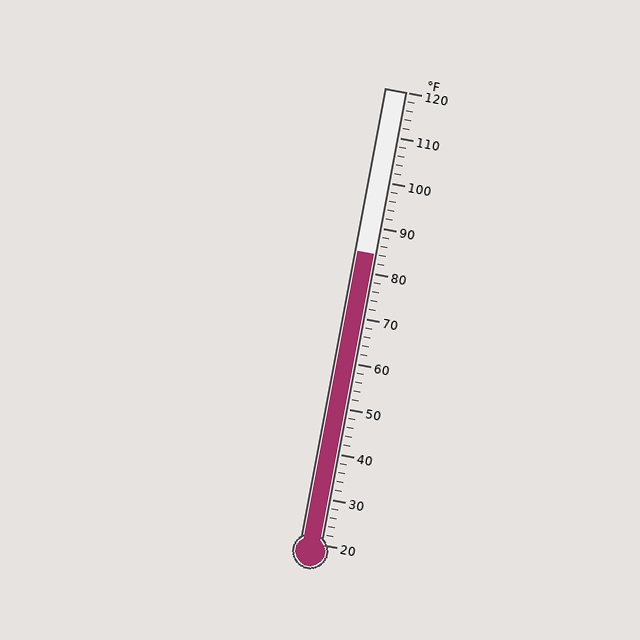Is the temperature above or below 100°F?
The temperature is below 100°F.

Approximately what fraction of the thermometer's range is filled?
The thermometer is filled to approximately 65% of its range.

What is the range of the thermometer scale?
The thermometer scale ranges from 20°F to 120°F.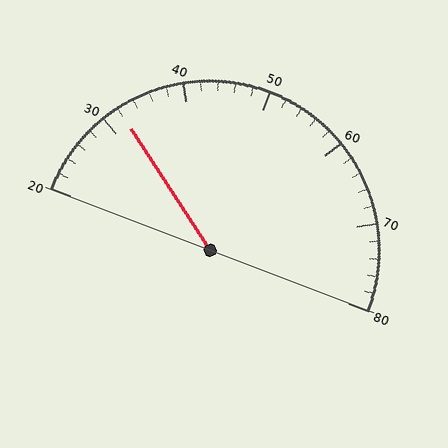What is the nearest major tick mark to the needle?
The nearest major tick mark is 30.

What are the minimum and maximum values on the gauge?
The gauge ranges from 20 to 80.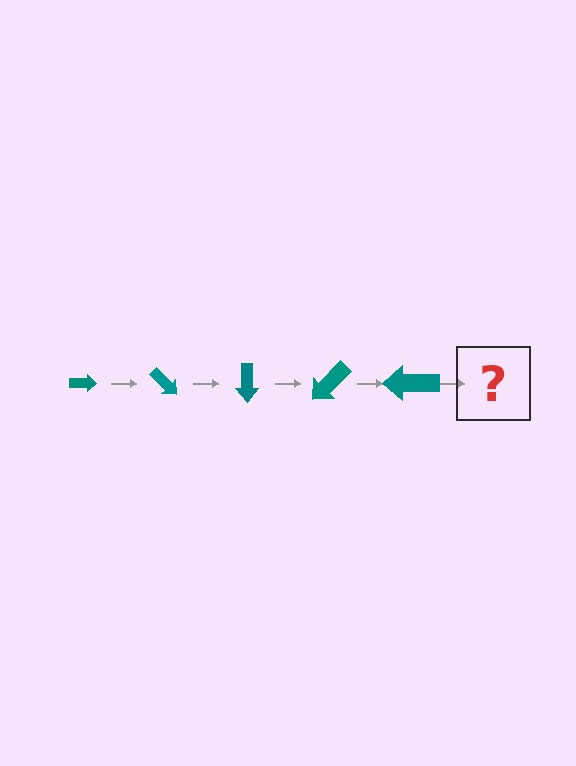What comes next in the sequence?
The next element should be an arrow, larger than the previous one and rotated 225 degrees from the start.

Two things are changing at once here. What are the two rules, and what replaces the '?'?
The two rules are that the arrow grows larger each step and it rotates 45 degrees each step. The '?' should be an arrow, larger than the previous one and rotated 225 degrees from the start.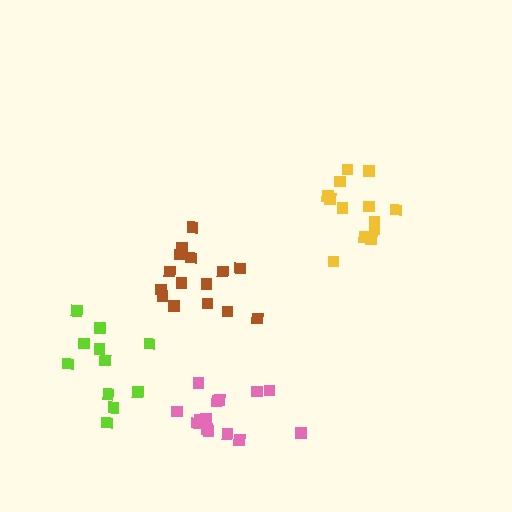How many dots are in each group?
Group 1: 15 dots, Group 2: 13 dots, Group 3: 14 dots, Group 4: 11 dots (53 total).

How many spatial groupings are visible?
There are 4 spatial groupings.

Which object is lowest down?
The pink cluster is bottommost.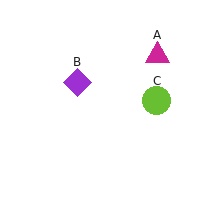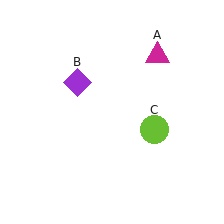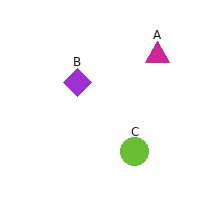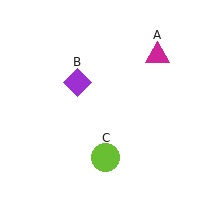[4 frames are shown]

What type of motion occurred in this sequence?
The lime circle (object C) rotated clockwise around the center of the scene.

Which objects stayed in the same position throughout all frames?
Magenta triangle (object A) and purple diamond (object B) remained stationary.